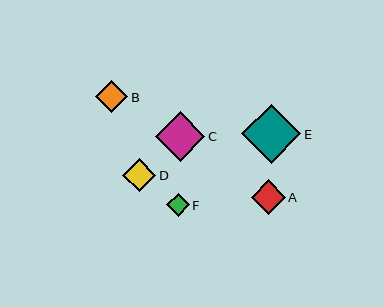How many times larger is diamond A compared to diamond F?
Diamond A is approximately 1.5 times the size of diamond F.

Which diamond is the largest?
Diamond E is the largest with a size of approximately 59 pixels.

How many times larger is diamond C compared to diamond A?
Diamond C is approximately 1.4 times the size of diamond A.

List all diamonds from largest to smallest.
From largest to smallest: E, C, A, D, B, F.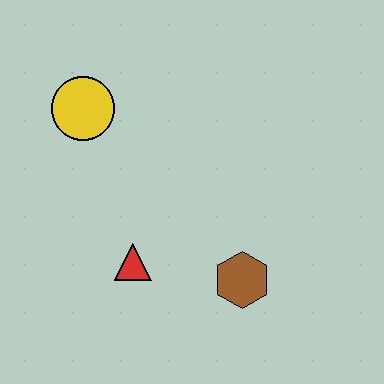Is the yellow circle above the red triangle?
Yes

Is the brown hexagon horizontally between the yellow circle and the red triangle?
No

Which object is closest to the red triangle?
The brown hexagon is closest to the red triangle.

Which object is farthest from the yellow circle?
The brown hexagon is farthest from the yellow circle.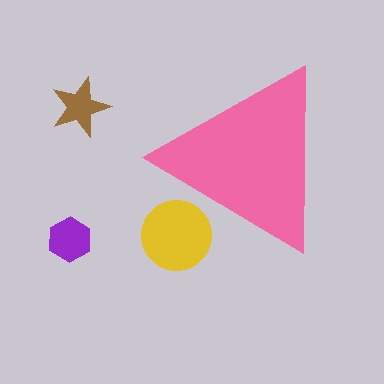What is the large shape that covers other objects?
A pink triangle.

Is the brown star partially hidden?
No, the brown star is fully visible.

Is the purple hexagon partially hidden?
No, the purple hexagon is fully visible.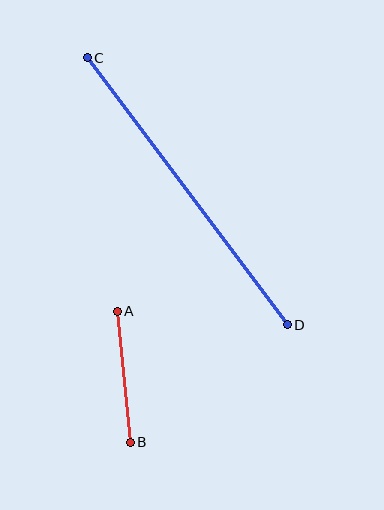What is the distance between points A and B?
The distance is approximately 131 pixels.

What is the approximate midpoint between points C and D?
The midpoint is at approximately (187, 191) pixels.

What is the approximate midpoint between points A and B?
The midpoint is at approximately (124, 377) pixels.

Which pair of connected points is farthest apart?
Points C and D are farthest apart.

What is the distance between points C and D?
The distance is approximately 334 pixels.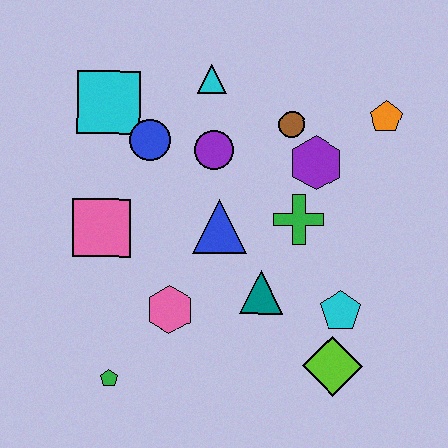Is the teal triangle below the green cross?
Yes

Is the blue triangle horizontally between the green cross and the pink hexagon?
Yes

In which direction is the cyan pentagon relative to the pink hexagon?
The cyan pentagon is to the right of the pink hexagon.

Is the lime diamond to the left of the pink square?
No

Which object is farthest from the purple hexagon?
The green pentagon is farthest from the purple hexagon.